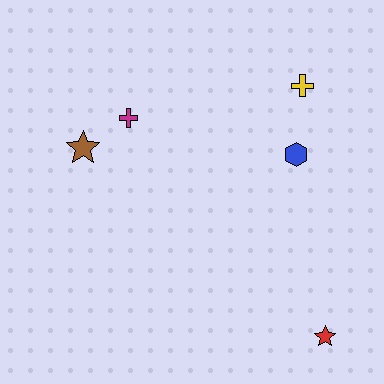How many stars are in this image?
There are 2 stars.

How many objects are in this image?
There are 5 objects.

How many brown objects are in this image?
There is 1 brown object.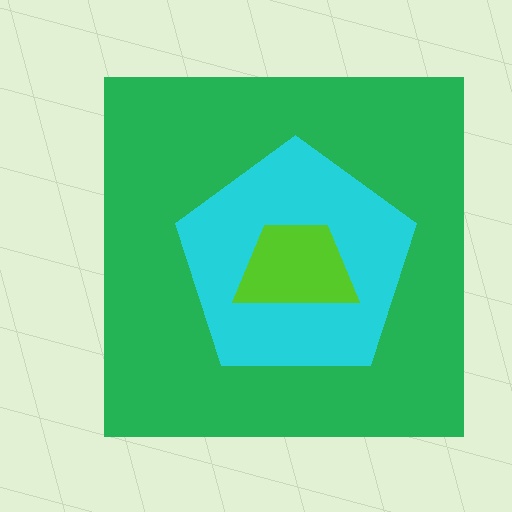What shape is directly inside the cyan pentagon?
The lime trapezoid.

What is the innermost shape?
The lime trapezoid.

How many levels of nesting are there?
3.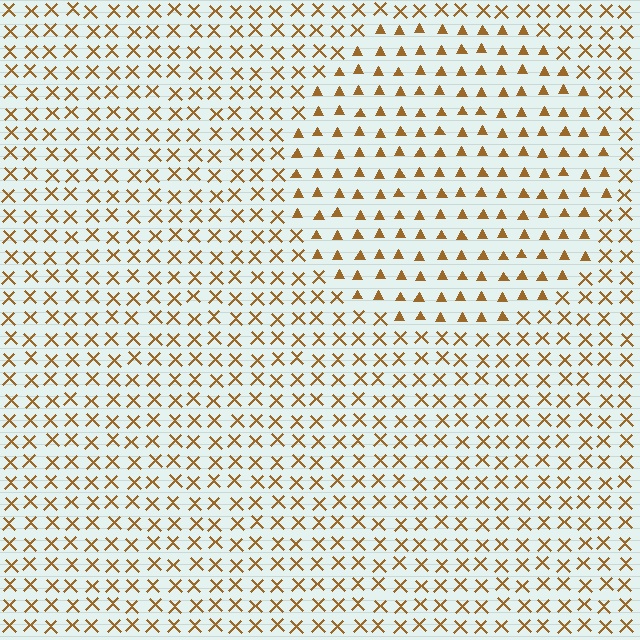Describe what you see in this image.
The image is filled with small brown elements arranged in a uniform grid. A circle-shaped region contains triangles, while the surrounding area contains X marks. The boundary is defined purely by the change in element shape.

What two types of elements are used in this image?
The image uses triangles inside the circle region and X marks outside it.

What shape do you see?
I see a circle.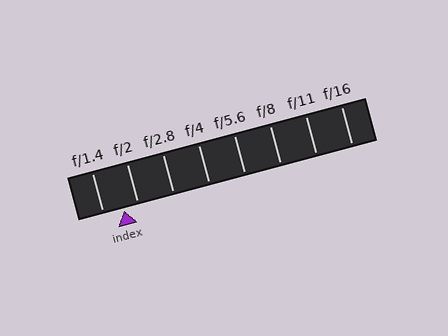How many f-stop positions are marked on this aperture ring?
There are 8 f-stop positions marked.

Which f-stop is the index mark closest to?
The index mark is closest to f/2.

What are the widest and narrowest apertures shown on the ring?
The widest aperture shown is f/1.4 and the narrowest is f/16.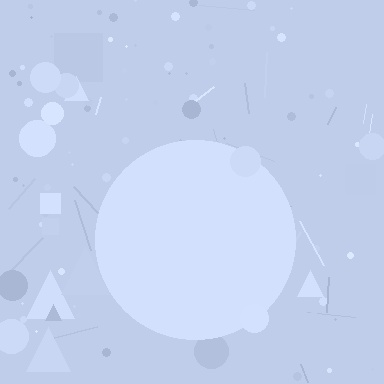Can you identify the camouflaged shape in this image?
The camouflaged shape is a circle.